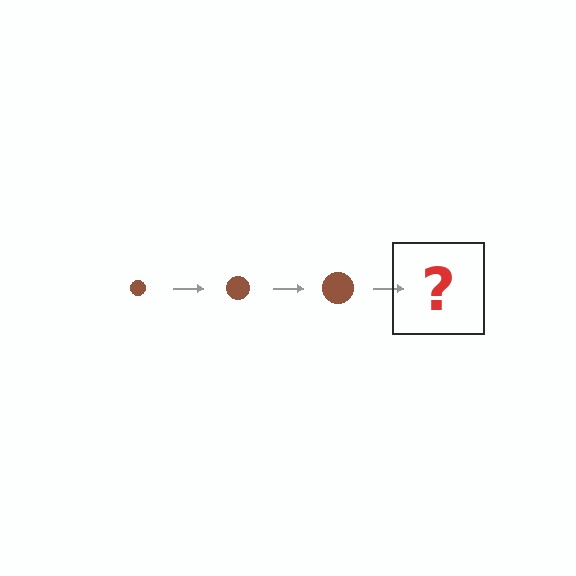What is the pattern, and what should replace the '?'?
The pattern is that the circle gets progressively larger each step. The '?' should be a brown circle, larger than the previous one.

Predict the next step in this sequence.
The next step is a brown circle, larger than the previous one.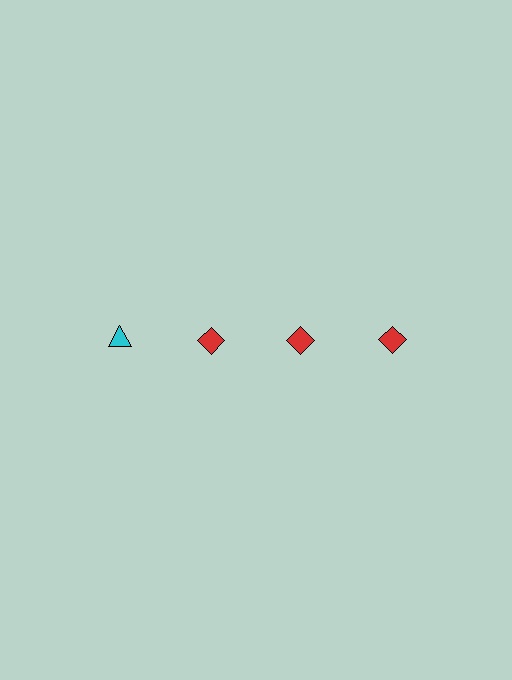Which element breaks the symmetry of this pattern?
The cyan triangle in the top row, leftmost column breaks the symmetry. All other shapes are red diamonds.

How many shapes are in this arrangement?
There are 4 shapes arranged in a grid pattern.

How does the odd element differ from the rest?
It differs in both color (cyan instead of red) and shape (triangle instead of diamond).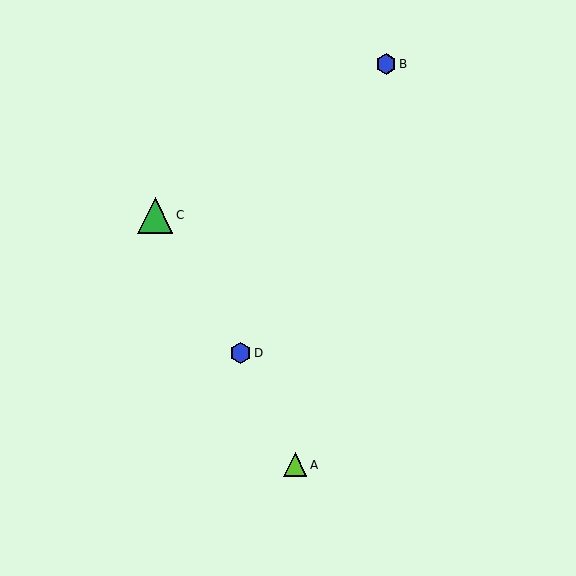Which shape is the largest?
The green triangle (labeled C) is the largest.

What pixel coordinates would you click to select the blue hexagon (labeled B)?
Click at (386, 64) to select the blue hexagon B.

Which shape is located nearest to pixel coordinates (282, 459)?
The lime triangle (labeled A) at (295, 465) is nearest to that location.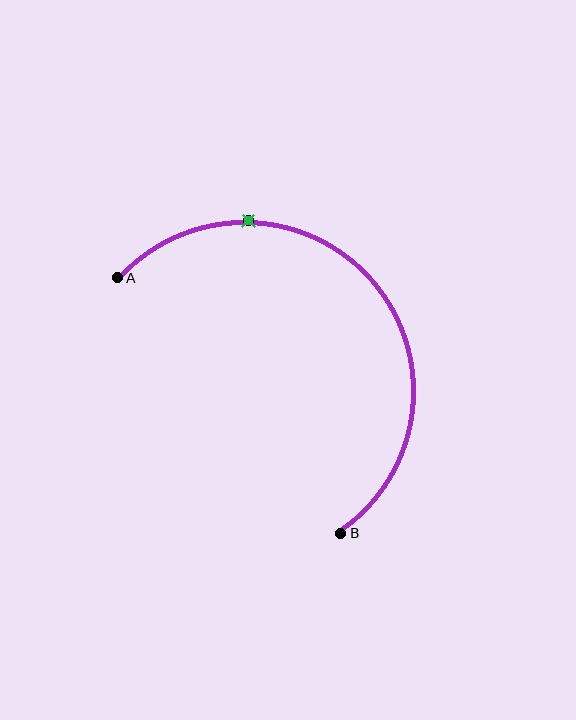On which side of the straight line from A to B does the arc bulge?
The arc bulges above and to the right of the straight line connecting A and B.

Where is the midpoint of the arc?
The arc midpoint is the point on the curve farthest from the straight line joining A and B. It sits above and to the right of that line.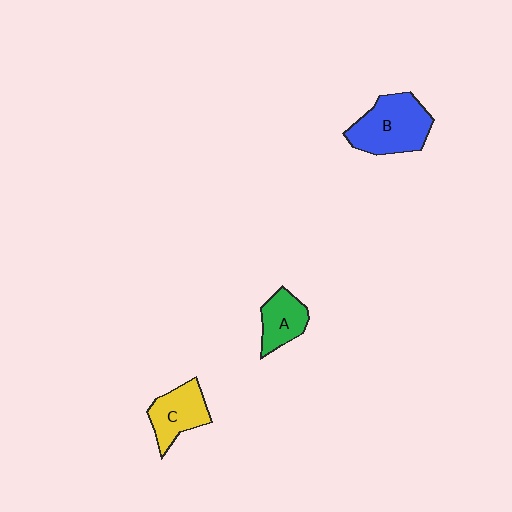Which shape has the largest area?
Shape B (blue).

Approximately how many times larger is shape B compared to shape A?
Approximately 1.8 times.